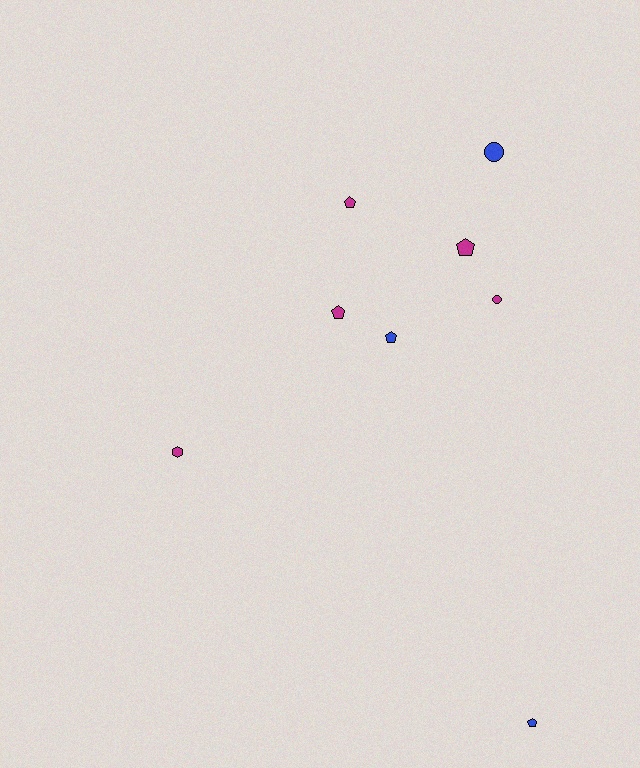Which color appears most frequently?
Magenta, with 5 objects.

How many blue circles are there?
There is 1 blue circle.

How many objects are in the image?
There are 8 objects.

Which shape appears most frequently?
Pentagon, with 5 objects.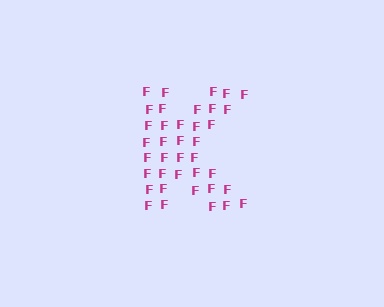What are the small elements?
The small elements are letter F's.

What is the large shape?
The large shape is the letter K.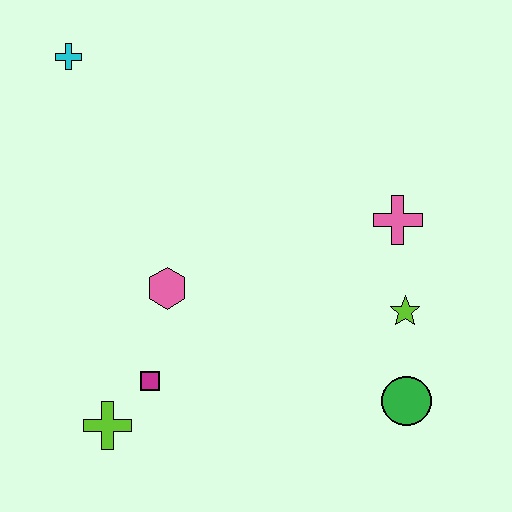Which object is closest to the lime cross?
The magenta square is closest to the lime cross.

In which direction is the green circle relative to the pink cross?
The green circle is below the pink cross.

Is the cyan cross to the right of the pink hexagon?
No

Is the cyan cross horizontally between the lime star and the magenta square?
No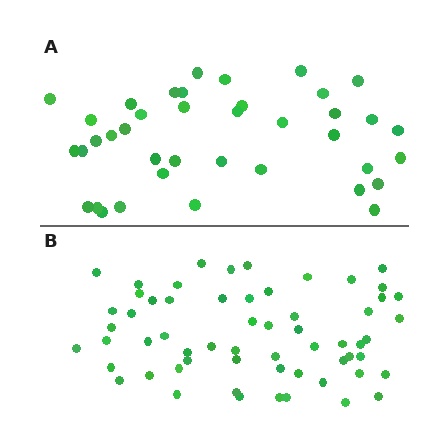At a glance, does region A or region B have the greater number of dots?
Region B (the bottom region) has more dots.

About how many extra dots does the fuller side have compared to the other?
Region B has approximately 20 more dots than region A.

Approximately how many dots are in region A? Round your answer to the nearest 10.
About 40 dots. (The exact count is 39, which rounds to 40.)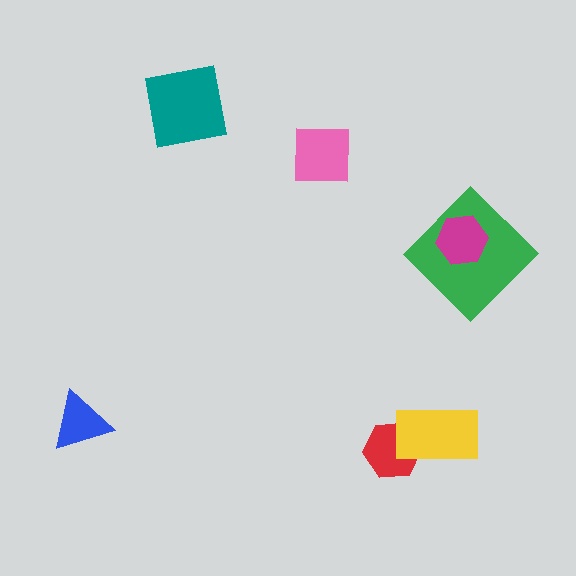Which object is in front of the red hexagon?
The yellow rectangle is in front of the red hexagon.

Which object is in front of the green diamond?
The magenta hexagon is in front of the green diamond.